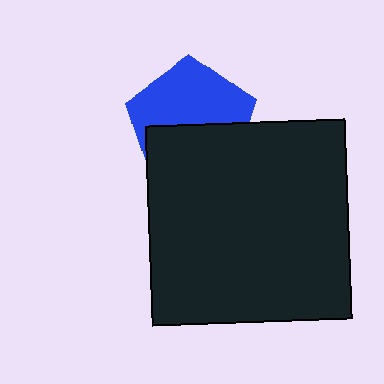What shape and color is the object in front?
The object in front is a black square.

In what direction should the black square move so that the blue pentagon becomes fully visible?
The black square should move down. That is the shortest direction to clear the overlap and leave the blue pentagon fully visible.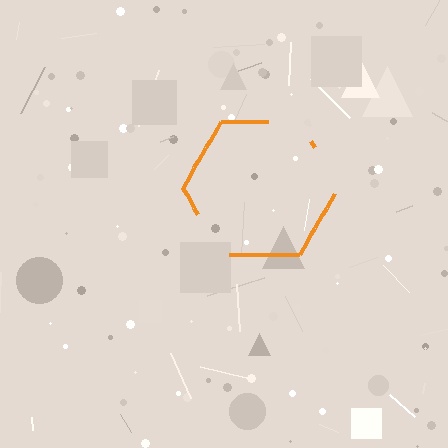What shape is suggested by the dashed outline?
The dashed outline suggests a hexagon.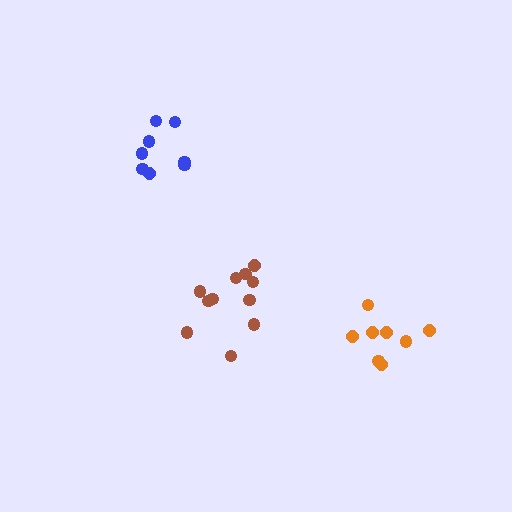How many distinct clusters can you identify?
There are 3 distinct clusters.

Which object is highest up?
The blue cluster is topmost.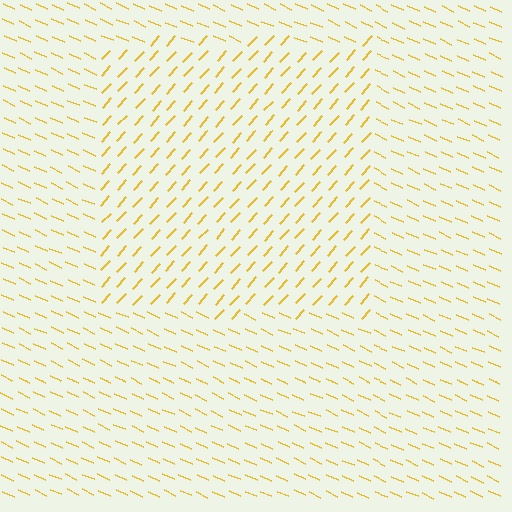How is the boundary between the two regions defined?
The boundary is defined purely by a change in line orientation (approximately 72 degrees difference). All lines are the same color and thickness.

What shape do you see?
I see a rectangle.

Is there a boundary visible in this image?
Yes, there is a texture boundary formed by a change in line orientation.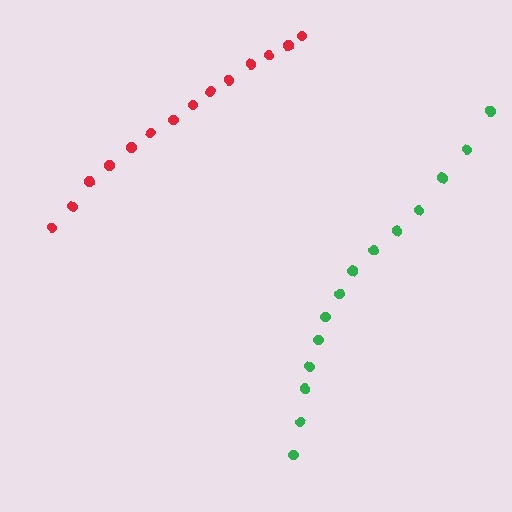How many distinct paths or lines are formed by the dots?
There are 2 distinct paths.